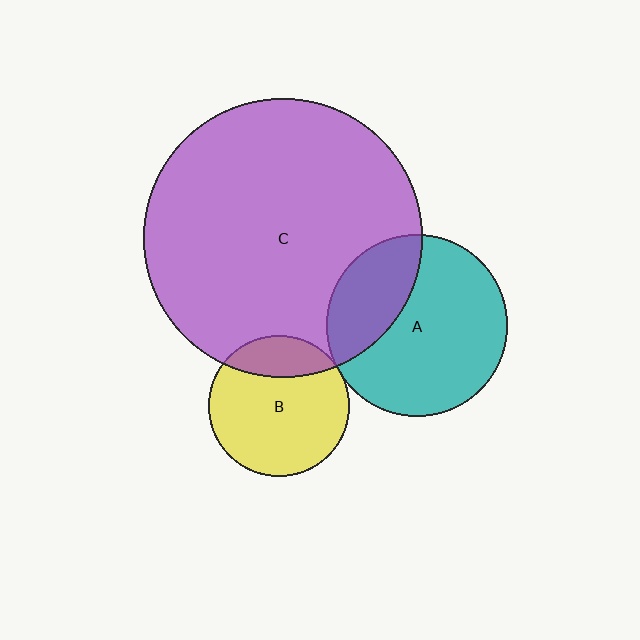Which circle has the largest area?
Circle C (purple).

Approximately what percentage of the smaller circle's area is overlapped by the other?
Approximately 5%.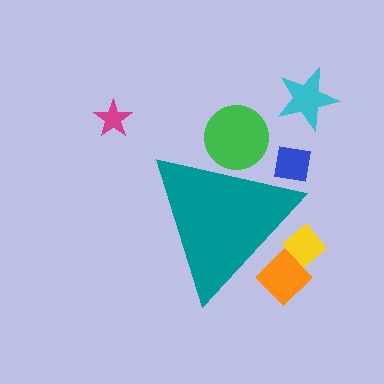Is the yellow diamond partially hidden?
Yes, the yellow diamond is partially hidden behind the teal triangle.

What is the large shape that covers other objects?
A teal triangle.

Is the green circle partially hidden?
Yes, the green circle is partially hidden behind the teal triangle.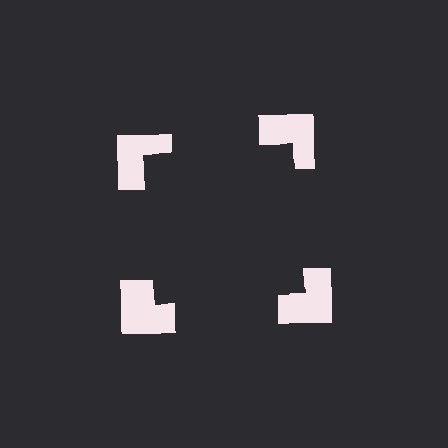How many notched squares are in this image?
There are 4 — one at each vertex of the illusory square.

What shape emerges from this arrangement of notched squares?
An illusory square — its edges are inferred from the aligned wedge cuts in the notched squares, not physically drawn.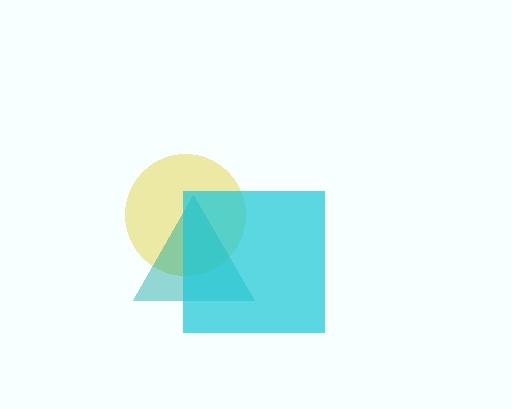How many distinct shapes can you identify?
There are 3 distinct shapes: a yellow circle, a teal triangle, a cyan square.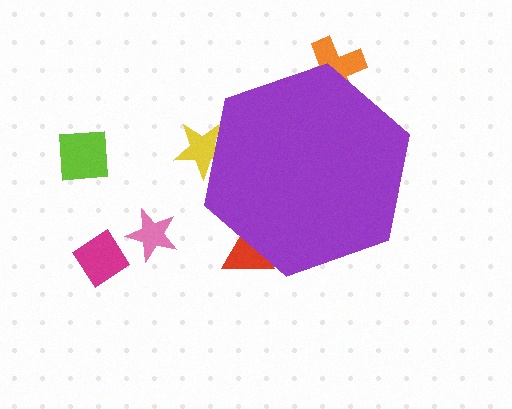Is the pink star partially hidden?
No, the pink star is fully visible.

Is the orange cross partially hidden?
Yes, the orange cross is partially hidden behind the purple hexagon.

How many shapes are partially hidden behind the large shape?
3 shapes are partially hidden.